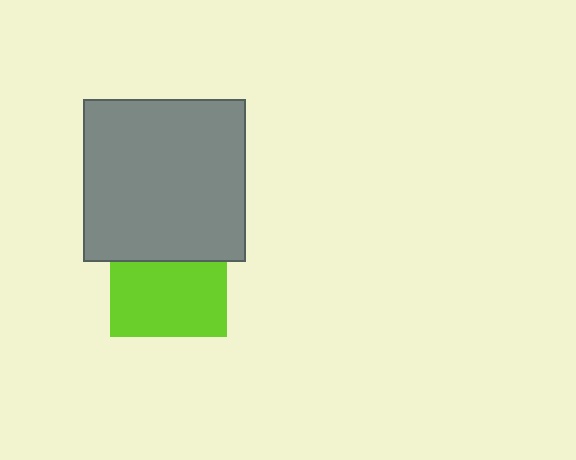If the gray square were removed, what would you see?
You would see the complete lime square.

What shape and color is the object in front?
The object in front is a gray square.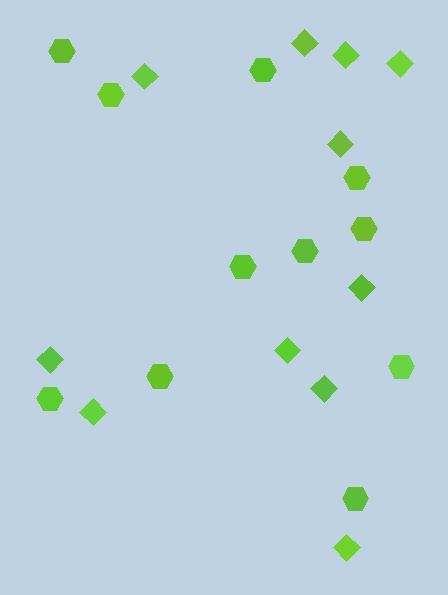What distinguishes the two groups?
There are 2 groups: one group of diamonds (11) and one group of hexagons (11).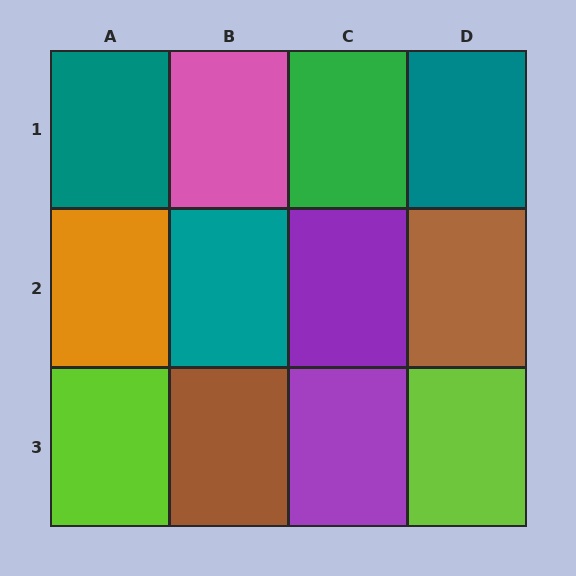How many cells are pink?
1 cell is pink.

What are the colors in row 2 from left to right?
Orange, teal, purple, brown.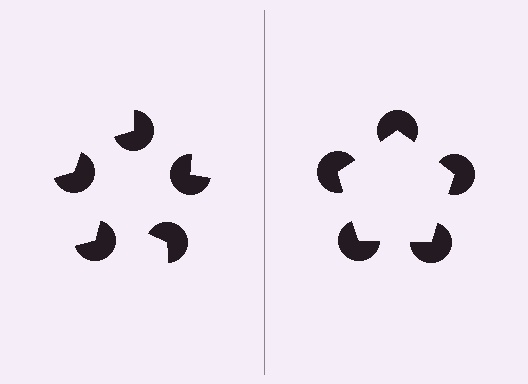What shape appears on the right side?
An illusory pentagon.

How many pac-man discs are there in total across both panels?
10 — 5 on each side.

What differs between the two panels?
The pac-man discs are positioned identically on both sides; only the wedge orientations differ. On the right they align to a pentagon; on the left they are misaligned.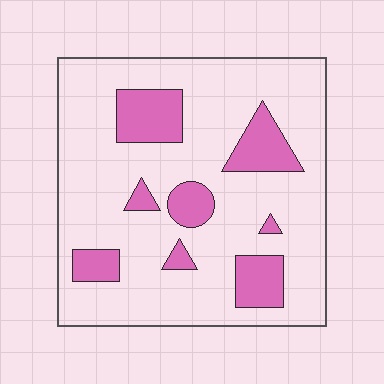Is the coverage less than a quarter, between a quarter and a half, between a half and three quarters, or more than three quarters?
Less than a quarter.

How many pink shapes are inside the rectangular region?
8.